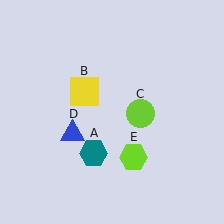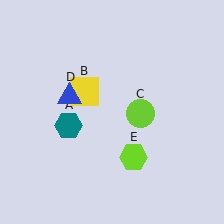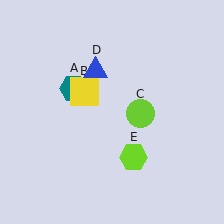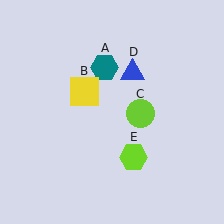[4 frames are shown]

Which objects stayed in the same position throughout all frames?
Yellow square (object B) and lime circle (object C) and lime hexagon (object E) remained stationary.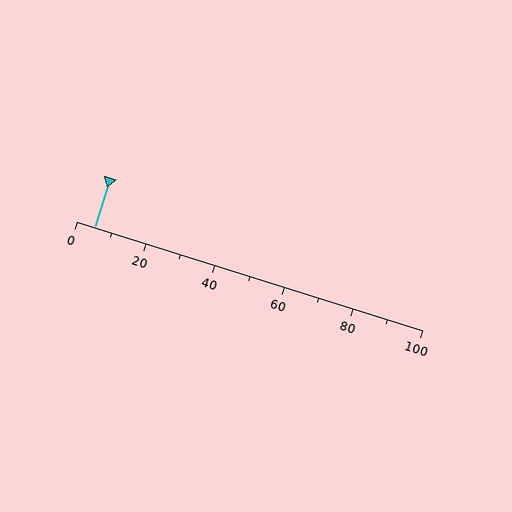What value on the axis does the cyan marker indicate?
The marker indicates approximately 5.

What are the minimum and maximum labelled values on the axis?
The axis runs from 0 to 100.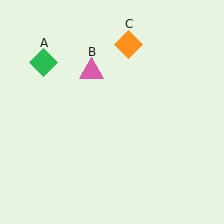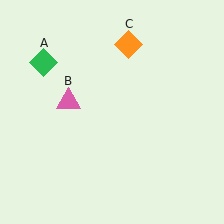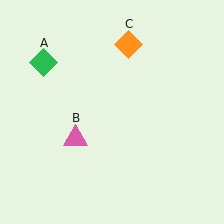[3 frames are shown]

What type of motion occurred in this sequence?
The pink triangle (object B) rotated counterclockwise around the center of the scene.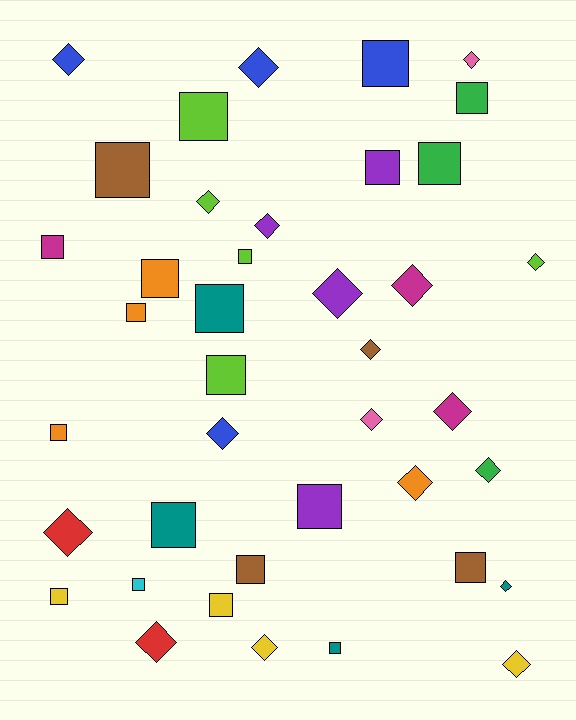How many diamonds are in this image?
There are 19 diamonds.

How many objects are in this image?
There are 40 objects.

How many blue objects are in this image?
There are 4 blue objects.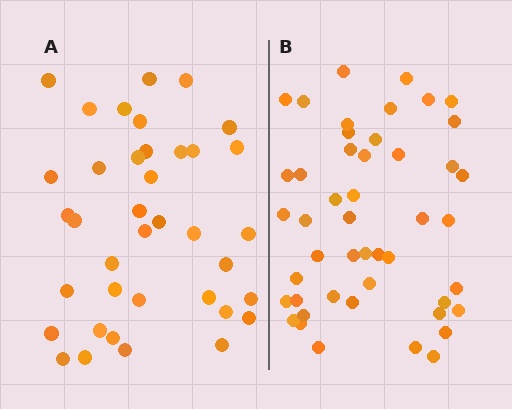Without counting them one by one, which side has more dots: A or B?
Region B (the right region) has more dots.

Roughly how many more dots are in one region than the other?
Region B has roughly 8 or so more dots than region A.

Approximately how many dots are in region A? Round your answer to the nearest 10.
About 40 dots. (The exact count is 38, which rounds to 40.)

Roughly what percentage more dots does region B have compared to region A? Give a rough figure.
About 25% more.